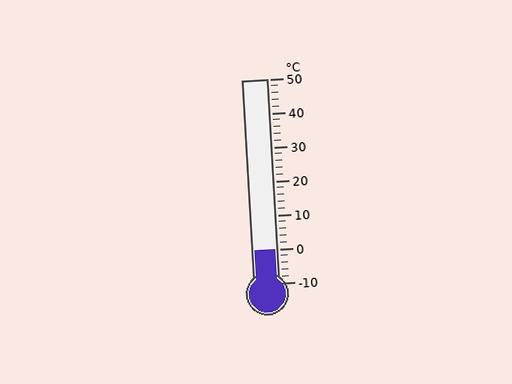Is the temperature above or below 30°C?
The temperature is below 30°C.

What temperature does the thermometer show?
The thermometer shows approximately 0°C.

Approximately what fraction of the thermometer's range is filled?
The thermometer is filled to approximately 15% of its range.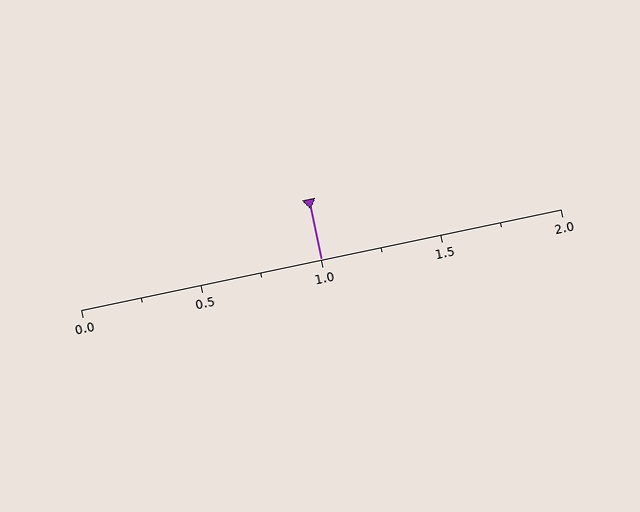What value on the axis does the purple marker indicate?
The marker indicates approximately 1.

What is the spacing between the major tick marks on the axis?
The major ticks are spaced 0.5 apart.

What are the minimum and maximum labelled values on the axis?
The axis runs from 0.0 to 2.0.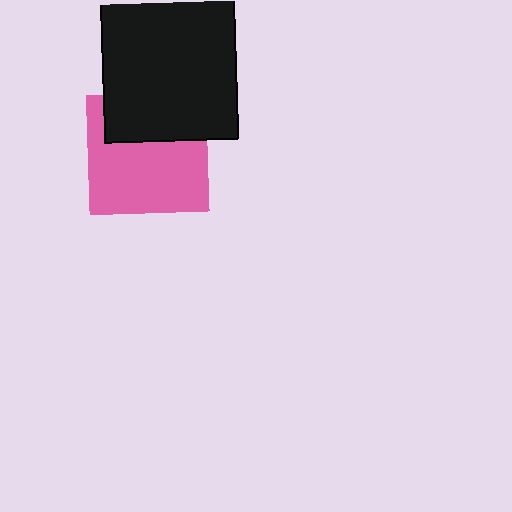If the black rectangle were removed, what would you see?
You would see the complete pink square.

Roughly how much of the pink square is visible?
About half of it is visible (roughly 64%).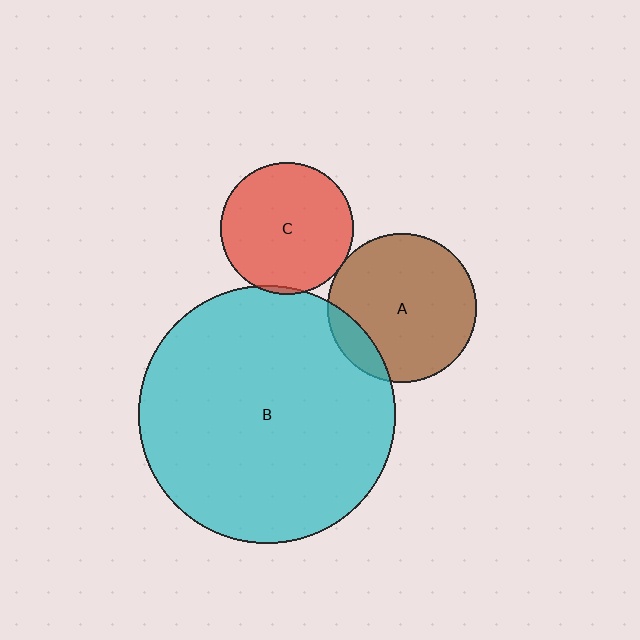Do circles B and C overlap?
Yes.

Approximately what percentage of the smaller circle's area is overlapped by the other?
Approximately 5%.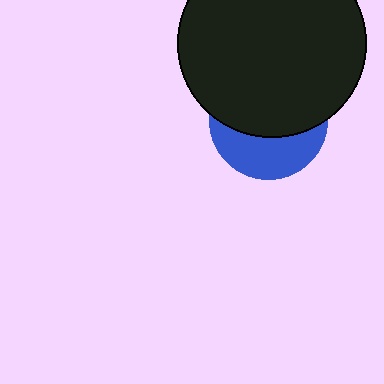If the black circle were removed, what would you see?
You would see the complete blue circle.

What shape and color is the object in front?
The object in front is a black circle.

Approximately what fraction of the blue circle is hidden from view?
Roughly 62% of the blue circle is hidden behind the black circle.